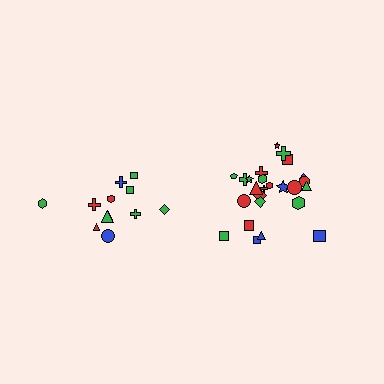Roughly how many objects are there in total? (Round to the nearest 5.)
Roughly 35 objects in total.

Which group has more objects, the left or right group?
The right group.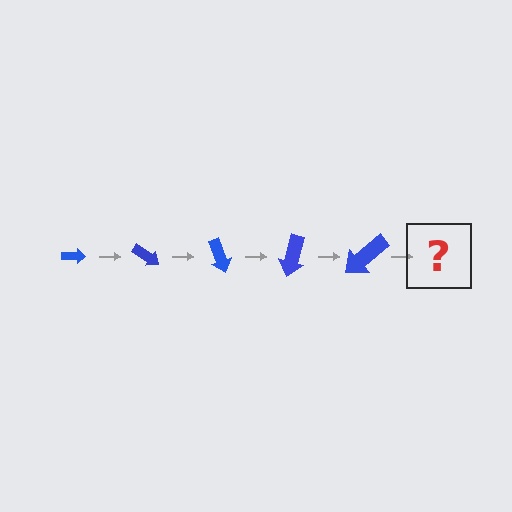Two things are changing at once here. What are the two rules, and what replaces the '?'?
The two rules are that the arrow grows larger each step and it rotates 35 degrees each step. The '?' should be an arrow, larger than the previous one and rotated 175 degrees from the start.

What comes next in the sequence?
The next element should be an arrow, larger than the previous one and rotated 175 degrees from the start.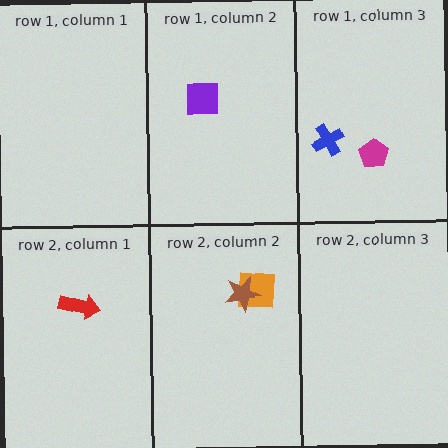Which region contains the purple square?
The row 1, column 2 region.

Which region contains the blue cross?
The row 1, column 3 region.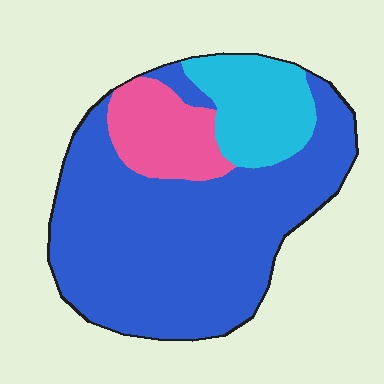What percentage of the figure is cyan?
Cyan covers 17% of the figure.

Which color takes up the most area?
Blue, at roughly 70%.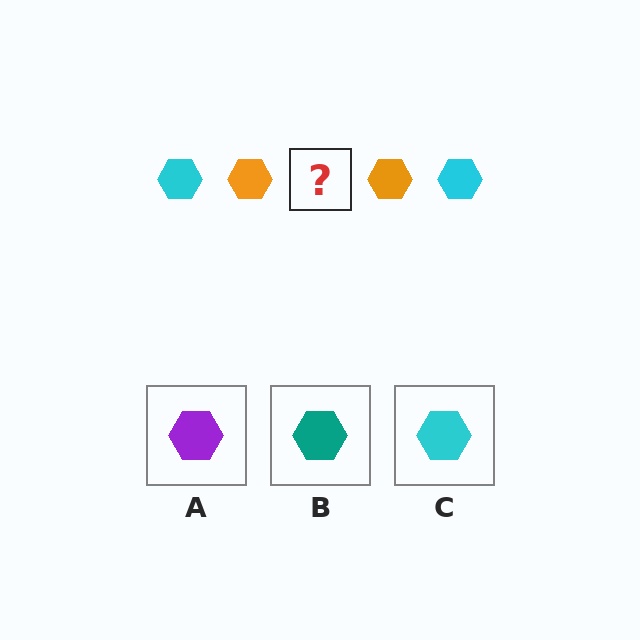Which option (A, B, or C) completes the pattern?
C.